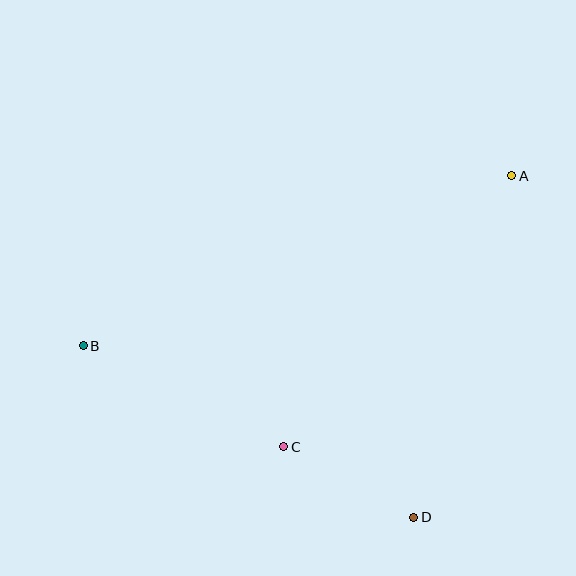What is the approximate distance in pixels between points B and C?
The distance between B and C is approximately 225 pixels.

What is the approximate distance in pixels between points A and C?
The distance between A and C is approximately 354 pixels.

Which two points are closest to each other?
Points C and D are closest to each other.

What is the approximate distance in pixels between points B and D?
The distance between B and D is approximately 372 pixels.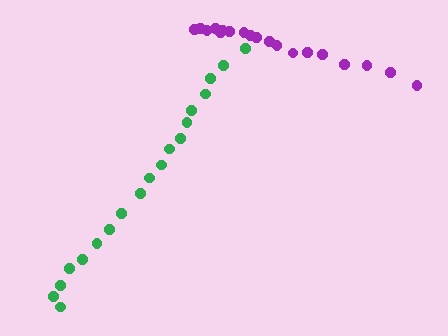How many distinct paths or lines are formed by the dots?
There are 2 distinct paths.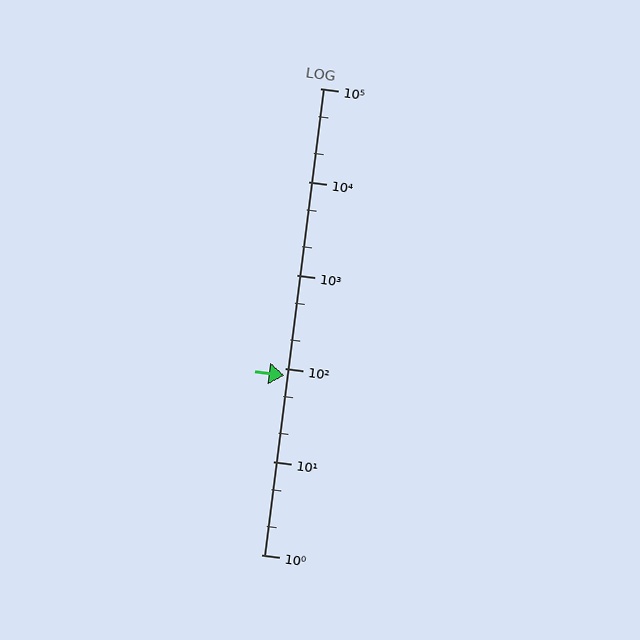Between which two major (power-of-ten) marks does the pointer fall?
The pointer is between 10 and 100.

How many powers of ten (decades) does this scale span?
The scale spans 5 decades, from 1 to 100000.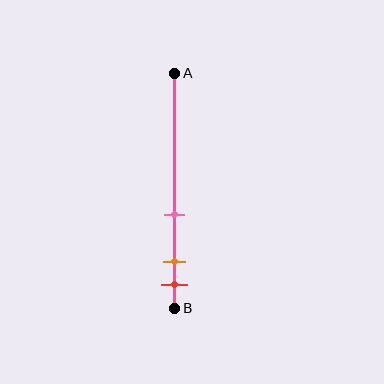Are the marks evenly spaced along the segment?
No, the marks are not evenly spaced.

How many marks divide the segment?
There are 3 marks dividing the segment.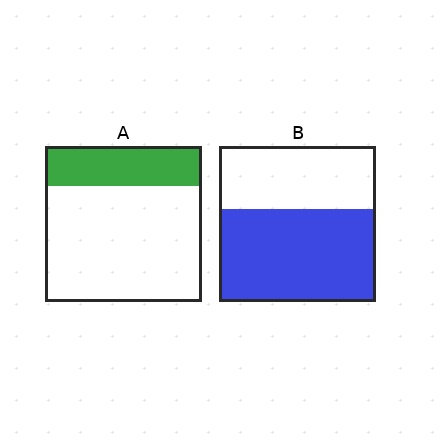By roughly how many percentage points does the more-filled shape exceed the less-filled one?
By roughly 35 percentage points (B over A).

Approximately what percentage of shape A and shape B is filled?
A is approximately 25% and B is approximately 60%.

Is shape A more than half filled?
No.